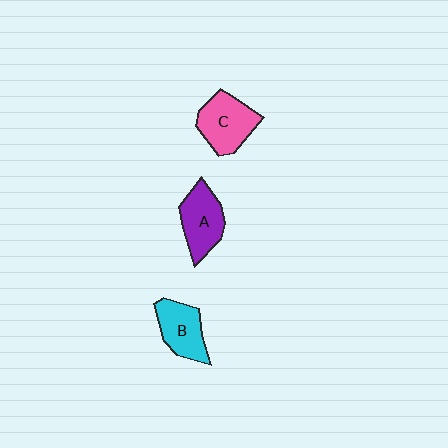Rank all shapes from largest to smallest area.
From largest to smallest: C (pink), A (purple), B (cyan).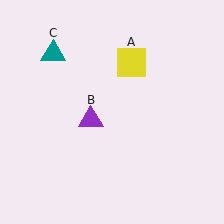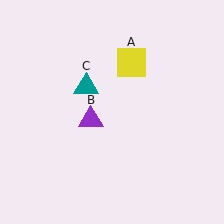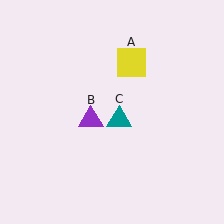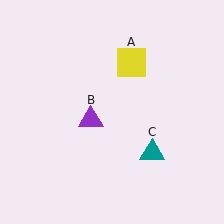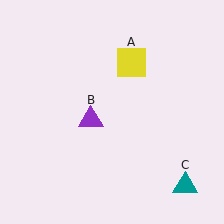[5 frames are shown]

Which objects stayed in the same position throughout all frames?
Yellow square (object A) and purple triangle (object B) remained stationary.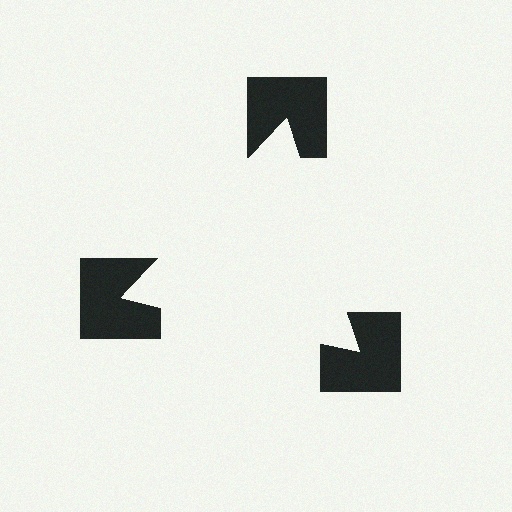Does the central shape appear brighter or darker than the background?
It typically appears slightly brighter than the background, even though no actual brightness change is drawn.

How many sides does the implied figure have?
3 sides.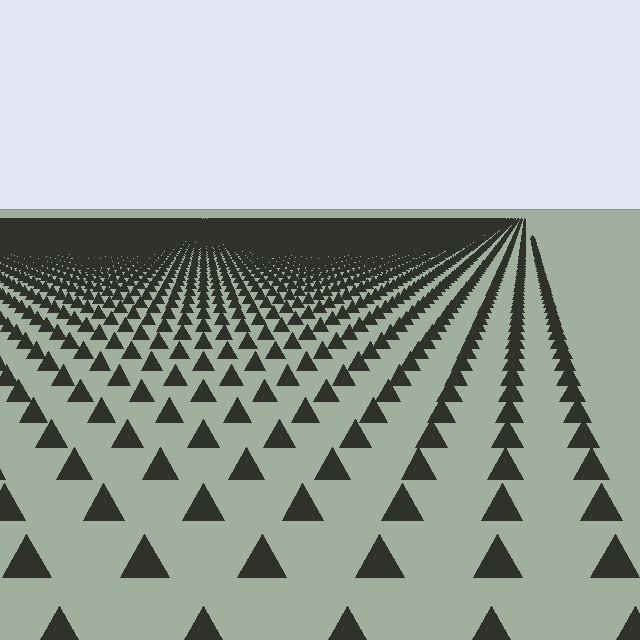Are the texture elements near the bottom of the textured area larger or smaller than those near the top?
Larger. Near the bottom, elements are closer to the viewer and appear at a bigger on-screen size.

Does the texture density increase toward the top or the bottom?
Density increases toward the top.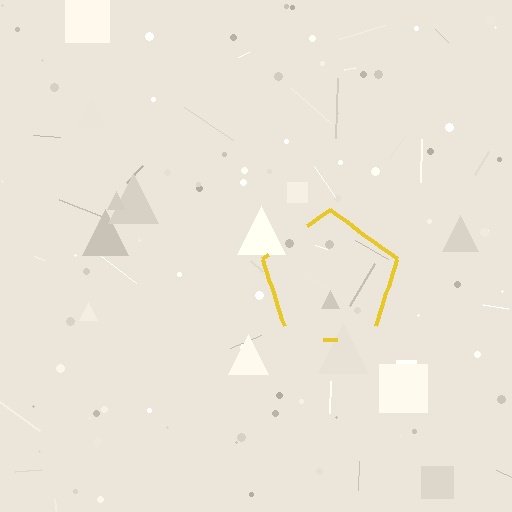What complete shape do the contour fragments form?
The contour fragments form a pentagon.